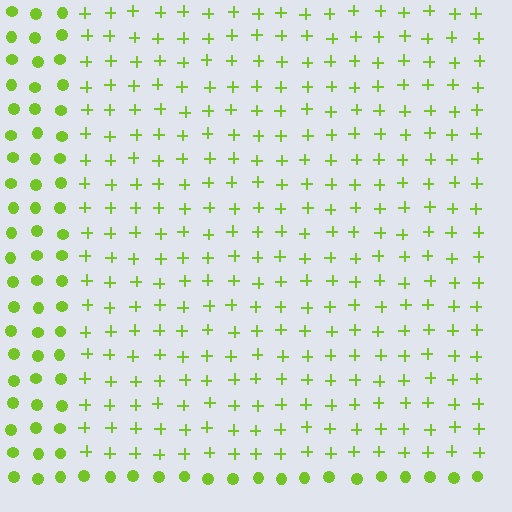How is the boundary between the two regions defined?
The boundary is defined by a change in element shape: plus signs inside vs. circles outside. All elements share the same color and spacing.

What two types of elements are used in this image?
The image uses plus signs inside the rectangle region and circles outside it.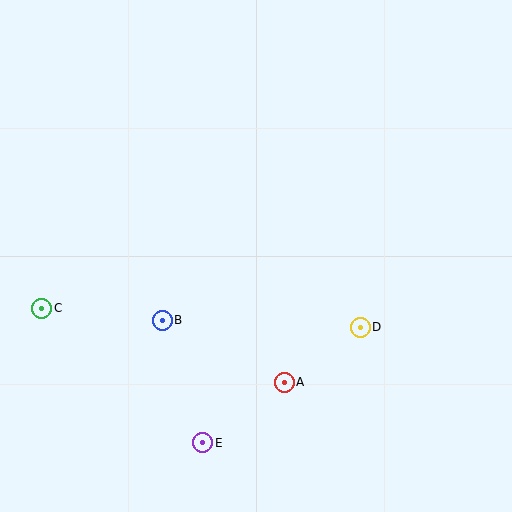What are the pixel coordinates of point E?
Point E is at (203, 443).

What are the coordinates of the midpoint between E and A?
The midpoint between E and A is at (244, 413).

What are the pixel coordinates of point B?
Point B is at (162, 320).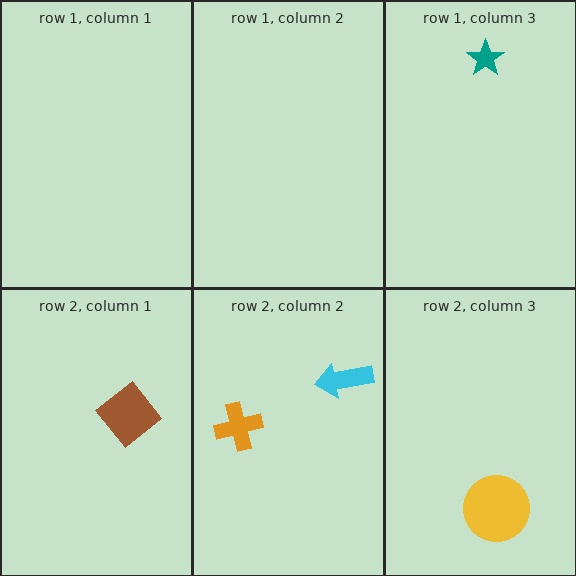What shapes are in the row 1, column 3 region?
The teal star.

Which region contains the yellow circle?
The row 2, column 3 region.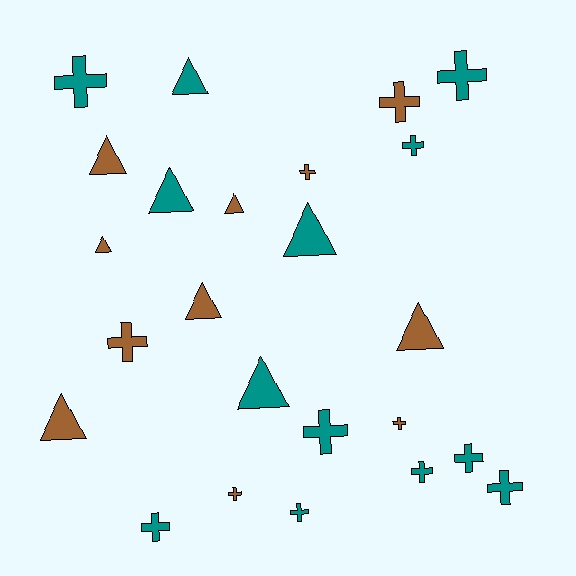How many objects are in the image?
There are 24 objects.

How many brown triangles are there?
There are 6 brown triangles.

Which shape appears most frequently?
Cross, with 14 objects.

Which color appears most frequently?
Teal, with 13 objects.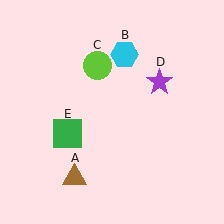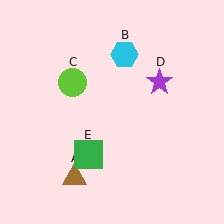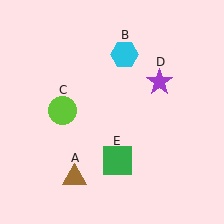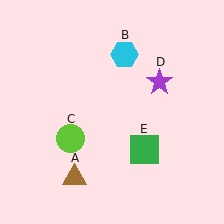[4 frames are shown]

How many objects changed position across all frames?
2 objects changed position: lime circle (object C), green square (object E).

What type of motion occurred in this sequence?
The lime circle (object C), green square (object E) rotated counterclockwise around the center of the scene.